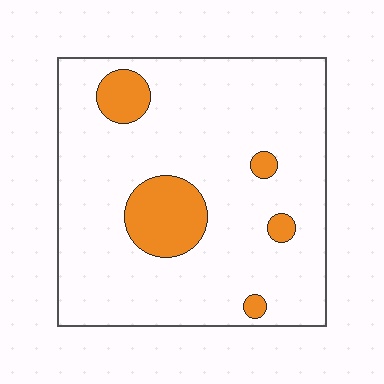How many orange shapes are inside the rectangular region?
5.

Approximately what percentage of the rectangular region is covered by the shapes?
Approximately 15%.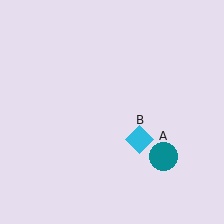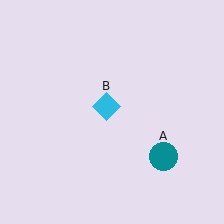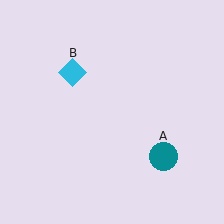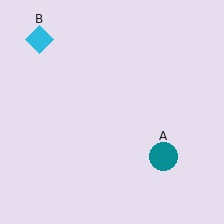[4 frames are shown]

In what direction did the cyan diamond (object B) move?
The cyan diamond (object B) moved up and to the left.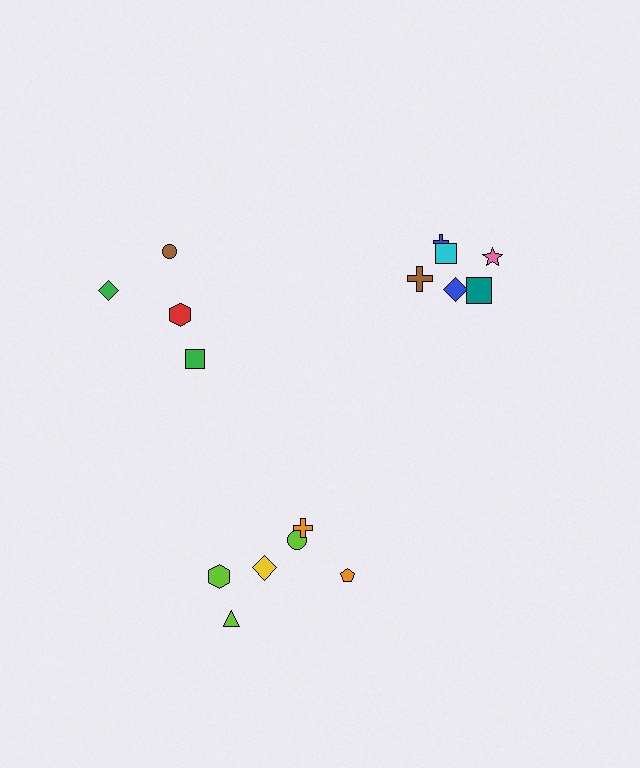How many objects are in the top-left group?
There are 4 objects.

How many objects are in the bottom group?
There are 6 objects.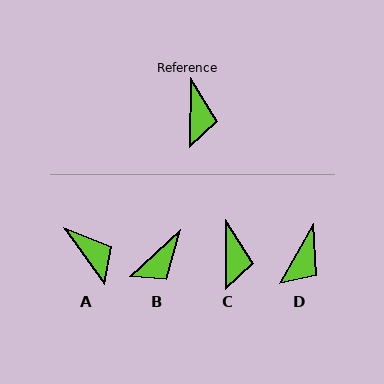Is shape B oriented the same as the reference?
No, it is off by about 47 degrees.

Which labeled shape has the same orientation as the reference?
C.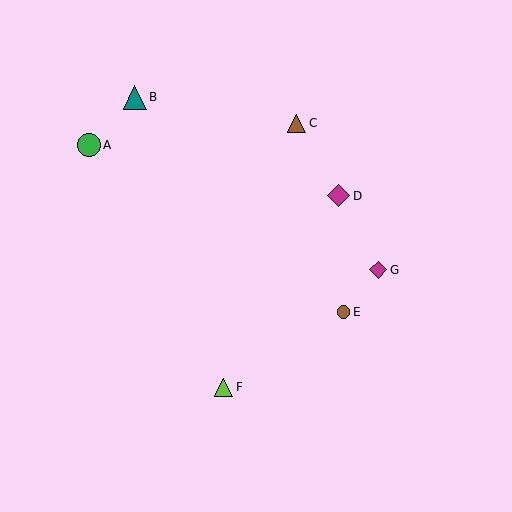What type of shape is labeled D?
Shape D is a magenta diamond.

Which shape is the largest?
The teal triangle (labeled B) is the largest.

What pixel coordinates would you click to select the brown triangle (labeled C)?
Click at (297, 123) to select the brown triangle C.